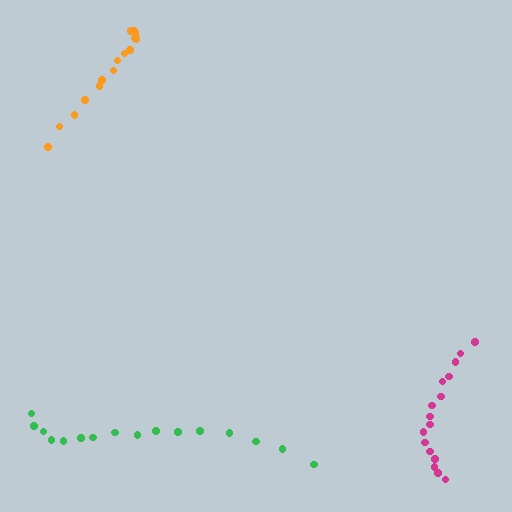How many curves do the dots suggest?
There are 3 distinct paths.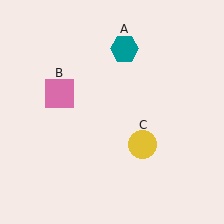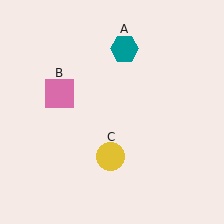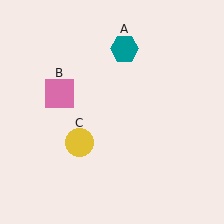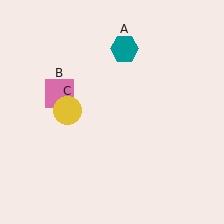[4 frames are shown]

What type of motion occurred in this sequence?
The yellow circle (object C) rotated clockwise around the center of the scene.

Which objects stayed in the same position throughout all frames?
Teal hexagon (object A) and pink square (object B) remained stationary.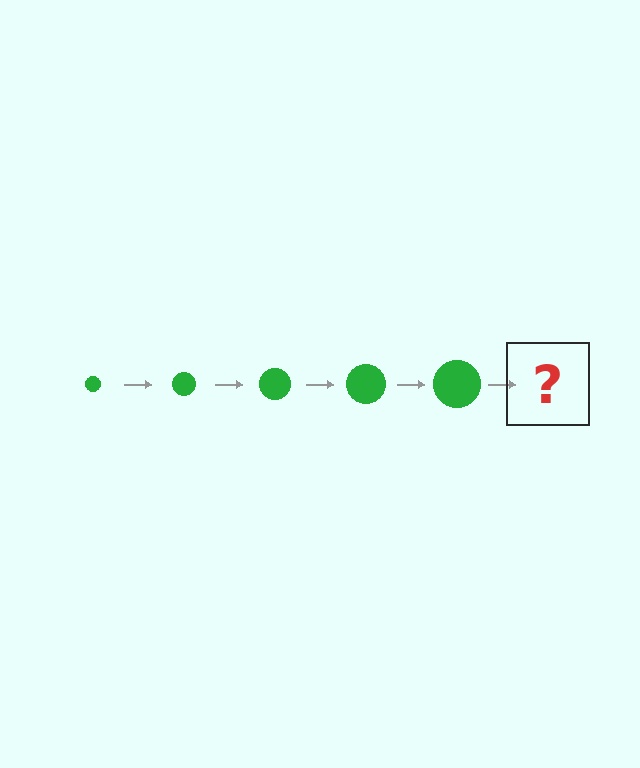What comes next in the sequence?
The next element should be a green circle, larger than the previous one.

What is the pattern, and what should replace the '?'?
The pattern is that the circle gets progressively larger each step. The '?' should be a green circle, larger than the previous one.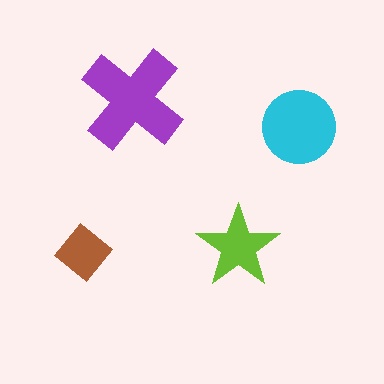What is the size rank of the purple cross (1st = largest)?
1st.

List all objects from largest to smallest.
The purple cross, the cyan circle, the lime star, the brown diamond.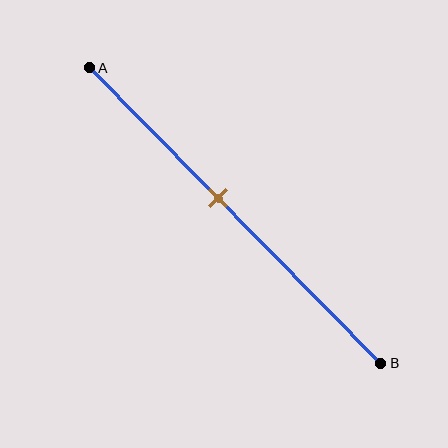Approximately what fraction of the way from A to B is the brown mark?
The brown mark is approximately 45% of the way from A to B.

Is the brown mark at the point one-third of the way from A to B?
No, the mark is at about 45% from A, not at the 33% one-third point.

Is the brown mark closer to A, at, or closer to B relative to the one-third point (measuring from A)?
The brown mark is closer to point B than the one-third point of segment AB.